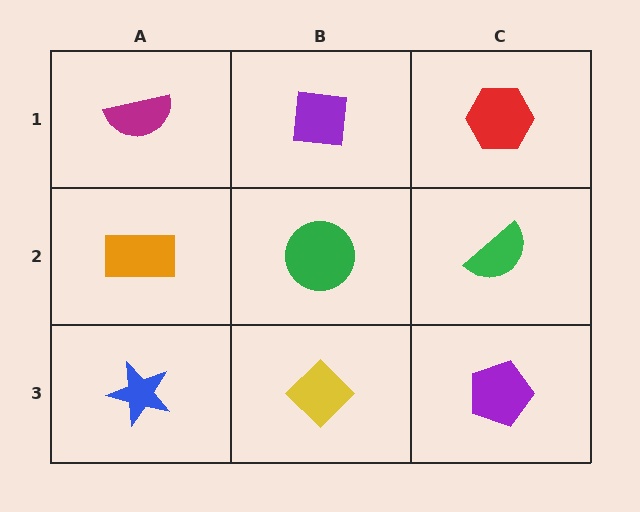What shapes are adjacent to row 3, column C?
A green semicircle (row 2, column C), a yellow diamond (row 3, column B).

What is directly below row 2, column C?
A purple pentagon.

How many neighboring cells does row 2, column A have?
3.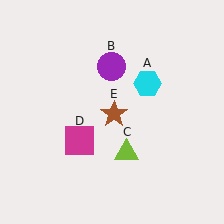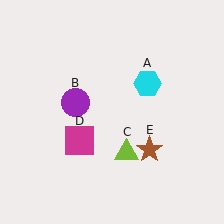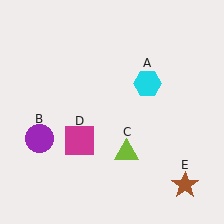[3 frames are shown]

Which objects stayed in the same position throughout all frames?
Cyan hexagon (object A) and lime triangle (object C) and magenta square (object D) remained stationary.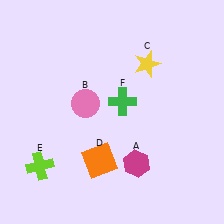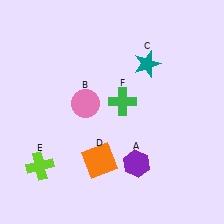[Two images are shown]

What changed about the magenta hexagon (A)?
In Image 1, A is magenta. In Image 2, it changed to purple.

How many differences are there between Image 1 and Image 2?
There are 2 differences between the two images.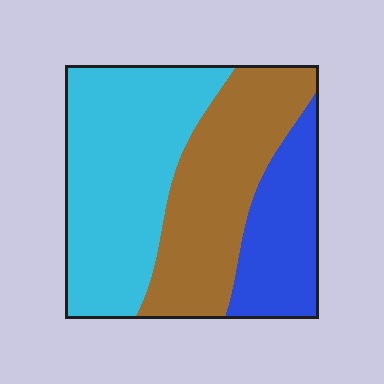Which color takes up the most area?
Cyan, at roughly 45%.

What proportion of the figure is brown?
Brown covers about 35% of the figure.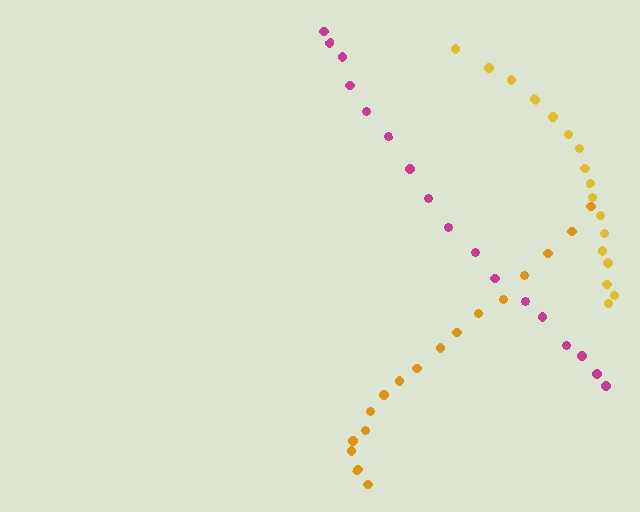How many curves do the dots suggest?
There are 3 distinct paths.